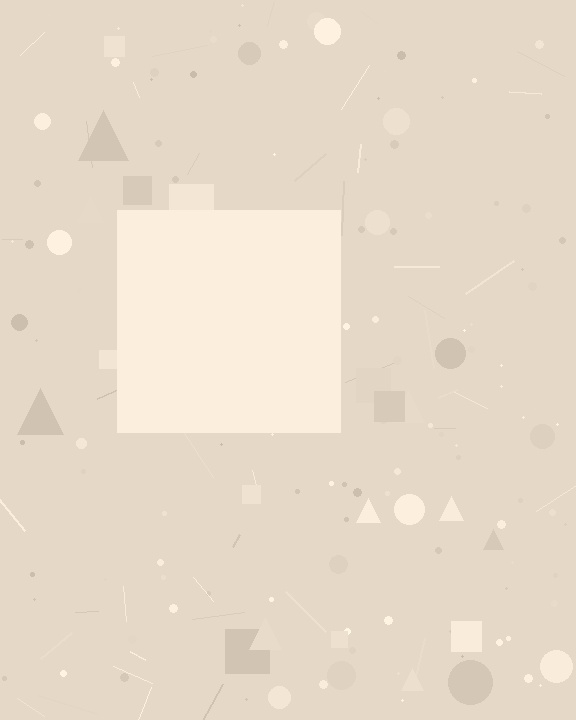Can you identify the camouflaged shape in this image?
The camouflaged shape is a square.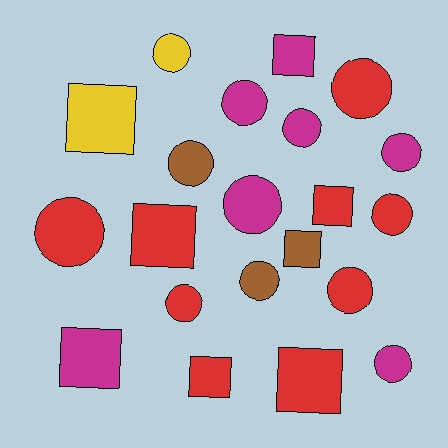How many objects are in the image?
There are 21 objects.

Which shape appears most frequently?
Circle, with 13 objects.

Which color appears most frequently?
Red, with 9 objects.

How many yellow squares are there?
There is 1 yellow square.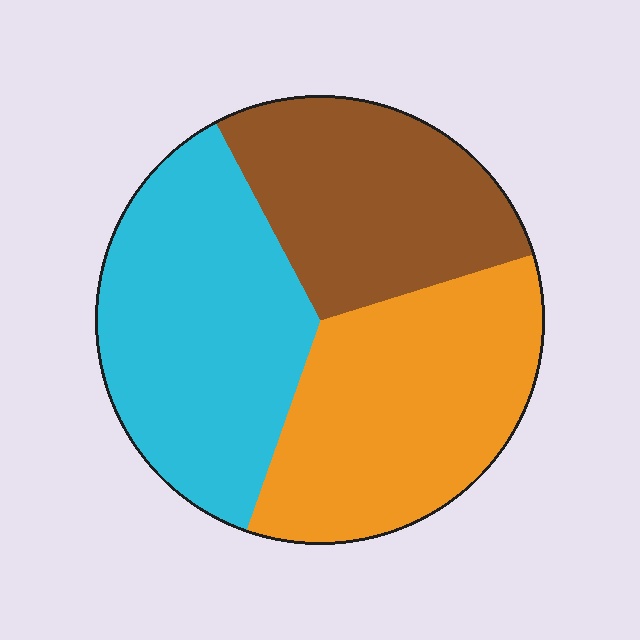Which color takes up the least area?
Brown, at roughly 30%.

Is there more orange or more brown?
Orange.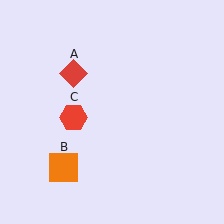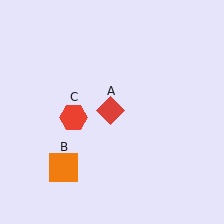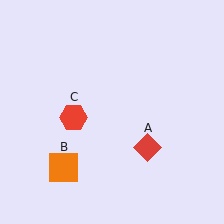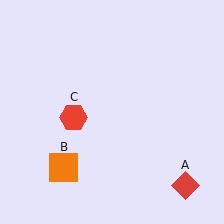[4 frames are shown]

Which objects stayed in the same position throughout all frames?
Orange square (object B) and red hexagon (object C) remained stationary.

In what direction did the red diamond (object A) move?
The red diamond (object A) moved down and to the right.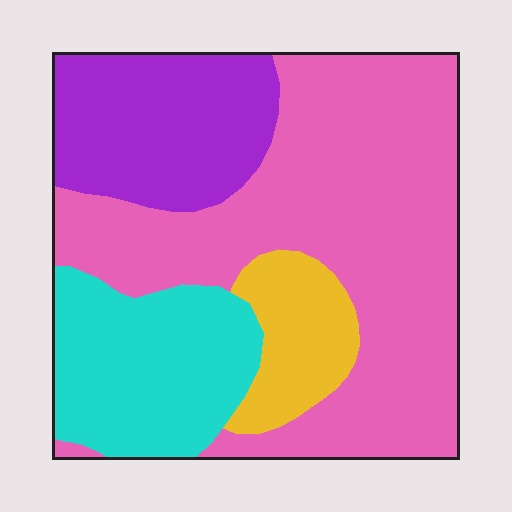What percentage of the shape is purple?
Purple takes up about one fifth (1/5) of the shape.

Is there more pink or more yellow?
Pink.